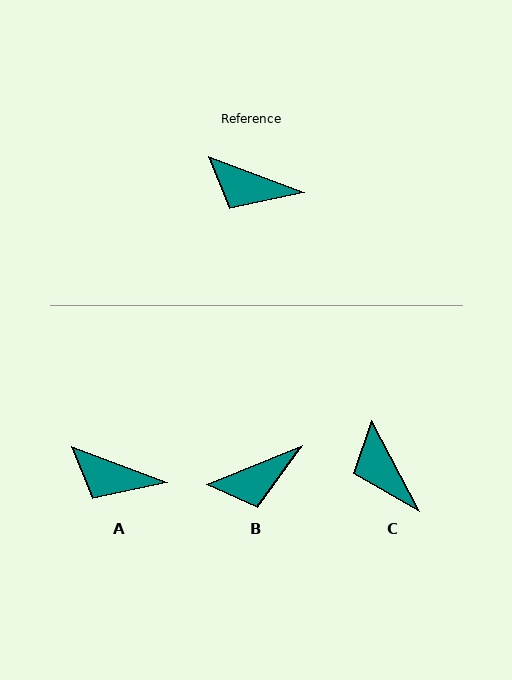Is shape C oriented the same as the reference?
No, it is off by about 41 degrees.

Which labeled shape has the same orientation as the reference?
A.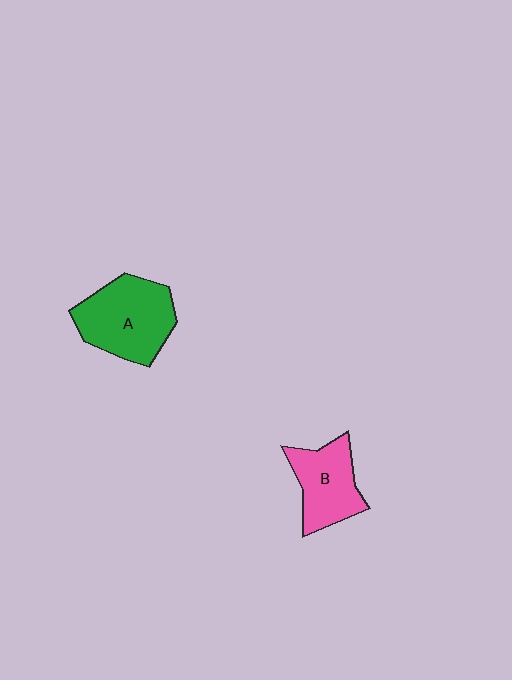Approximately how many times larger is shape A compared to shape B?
Approximately 1.3 times.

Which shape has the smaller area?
Shape B (pink).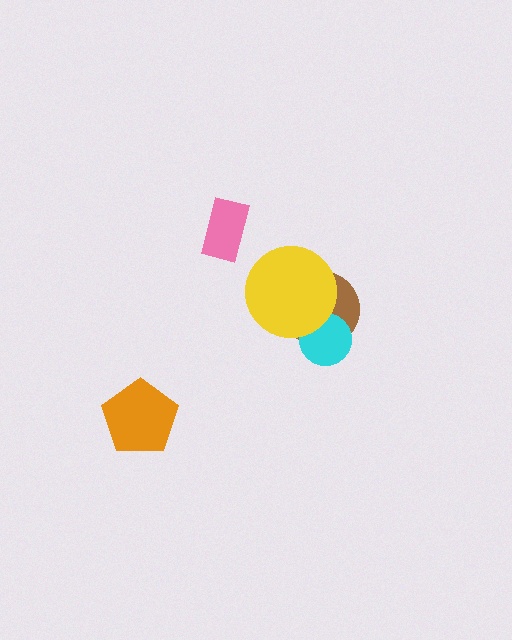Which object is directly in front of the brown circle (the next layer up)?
The cyan circle is directly in front of the brown circle.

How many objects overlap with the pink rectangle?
0 objects overlap with the pink rectangle.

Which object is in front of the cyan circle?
The yellow circle is in front of the cyan circle.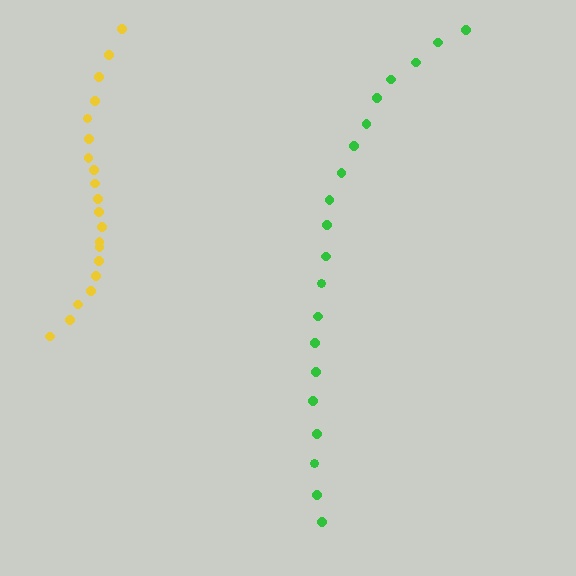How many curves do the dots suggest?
There are 2 distinct paths.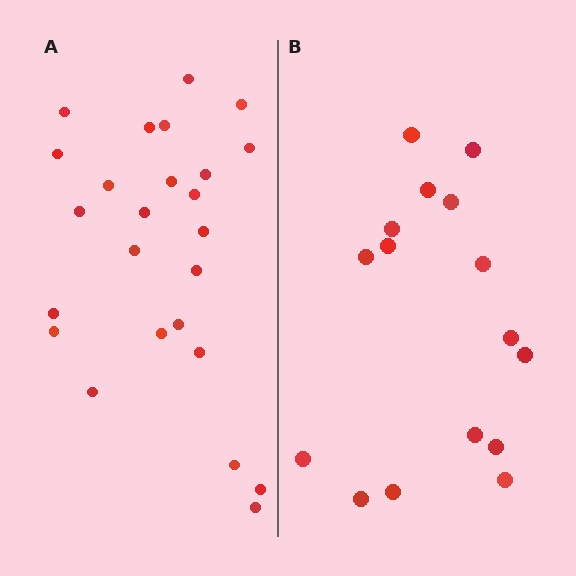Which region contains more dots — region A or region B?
Region A (the left region) has more dots.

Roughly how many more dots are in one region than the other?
Region A has roughly 8 or so more dots than region B.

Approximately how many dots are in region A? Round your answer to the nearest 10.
About 20 dots. (The exact count is 25, which rounds to 20.)